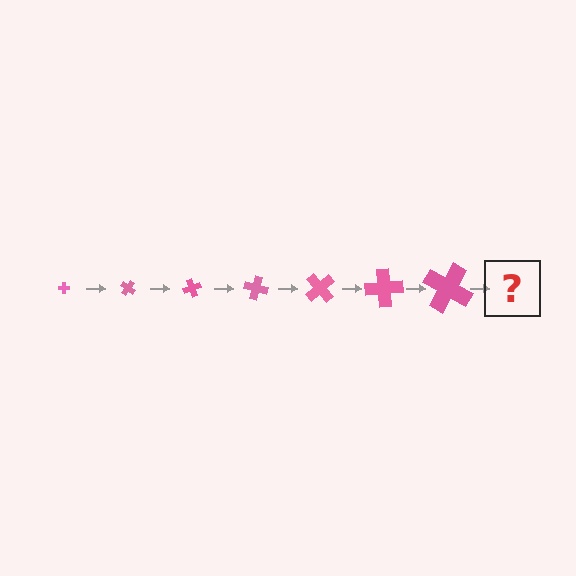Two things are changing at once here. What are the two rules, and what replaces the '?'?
The two rules are that the cross grows larger each step and it rotates 35 degrees each step. The '?' should be a cross, larger than the previous one and rotated 245 degrees from the start.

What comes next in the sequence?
The next element should be a cross, larger than the previous one and rotated 245 degrees from the start.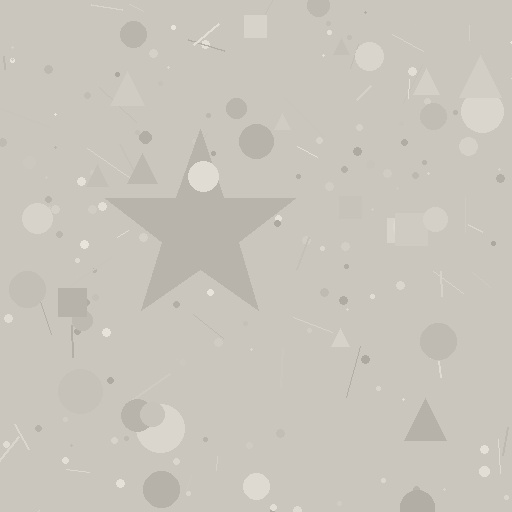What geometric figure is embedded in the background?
A star is embedded in the background.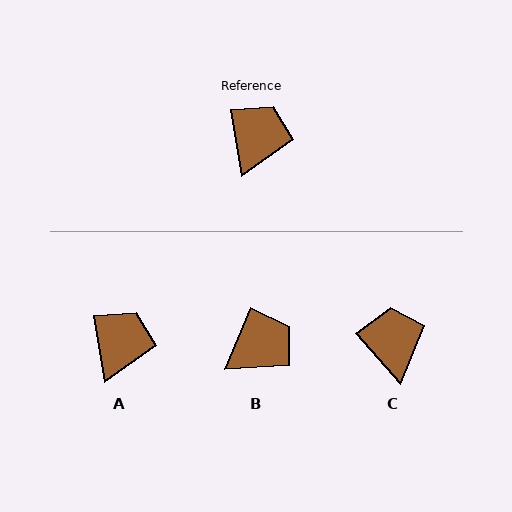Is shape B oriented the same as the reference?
No, it is off by about 32 degrees.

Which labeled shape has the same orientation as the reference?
A.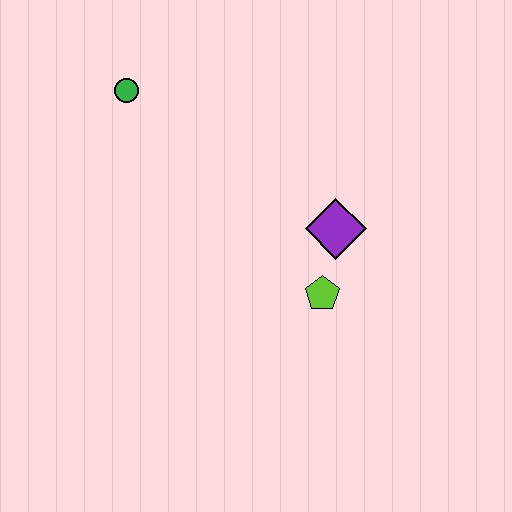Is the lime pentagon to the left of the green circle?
No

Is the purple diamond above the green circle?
No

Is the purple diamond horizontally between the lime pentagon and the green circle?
No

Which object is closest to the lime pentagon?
The purple diamond is closest to the lime pentagon.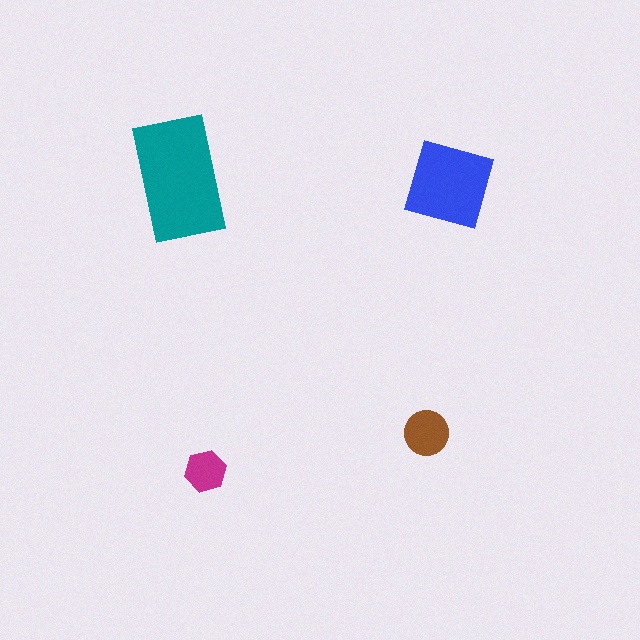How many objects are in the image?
There are 4 objects in the image.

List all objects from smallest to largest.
The magenta hexagon, the brown circle, the blue diamond, the teal rectangle.